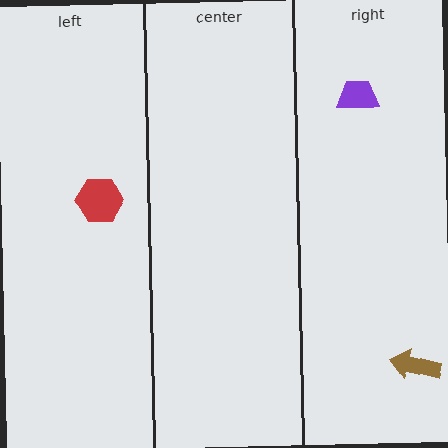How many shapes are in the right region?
2.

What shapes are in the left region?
The red hexagon.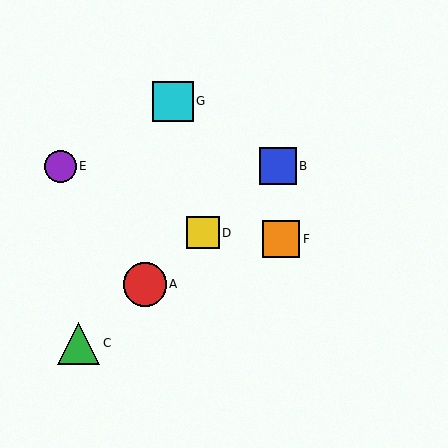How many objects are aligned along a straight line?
4 objects (A, B, C, D) are aligned along a straight line.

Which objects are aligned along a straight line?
Objects A, B, C, D are aligned along a straight line.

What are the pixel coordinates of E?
Object E is at (60, 166).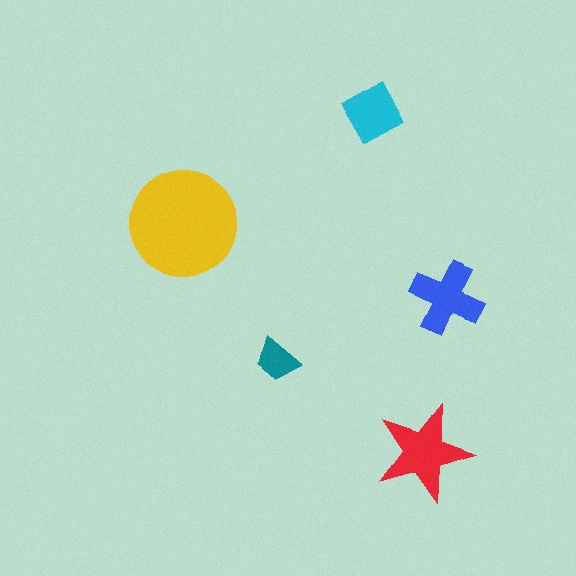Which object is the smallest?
The teal trapezoid.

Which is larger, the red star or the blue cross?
The red star.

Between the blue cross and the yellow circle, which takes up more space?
The yellow circle.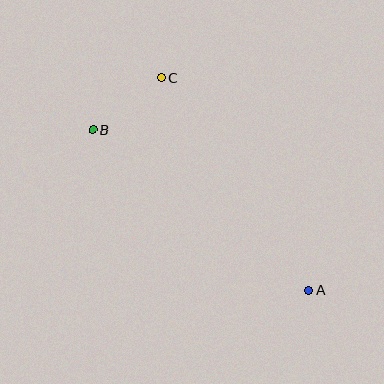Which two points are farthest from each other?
Points A and B are farthest from each other.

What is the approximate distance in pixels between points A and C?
The distance between A and C is approximately 259 pixels.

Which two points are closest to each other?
Points B and C are closest to each other.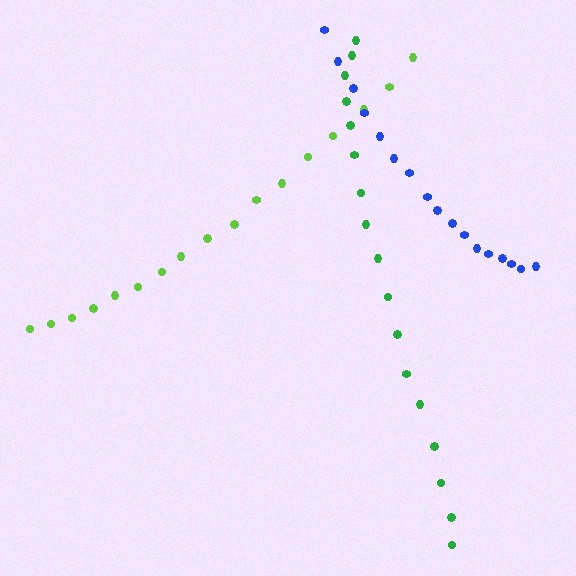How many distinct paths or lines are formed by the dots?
There are 3 distinct paths.